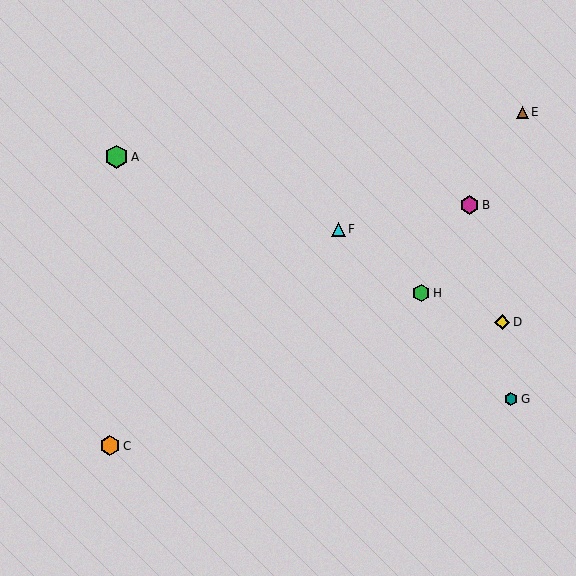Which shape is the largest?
The green hexagon (labeled A) is the largest.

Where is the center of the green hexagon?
The center of the green hexagon is at (421, 293).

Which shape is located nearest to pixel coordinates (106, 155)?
The green hexagon (labeled A) at (116, 157) is nearest to that location.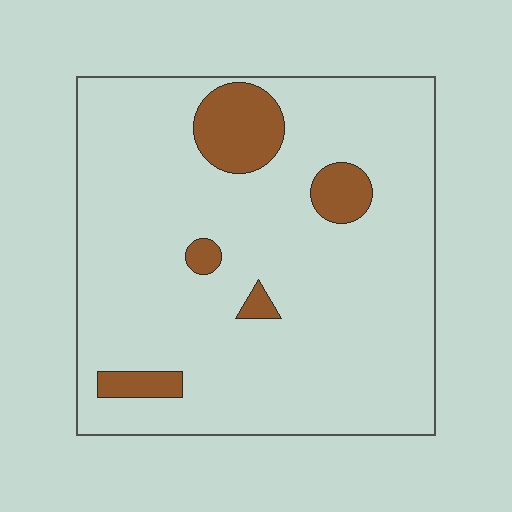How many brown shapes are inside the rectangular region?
5.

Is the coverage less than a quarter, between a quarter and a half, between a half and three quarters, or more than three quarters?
Less than a quarter.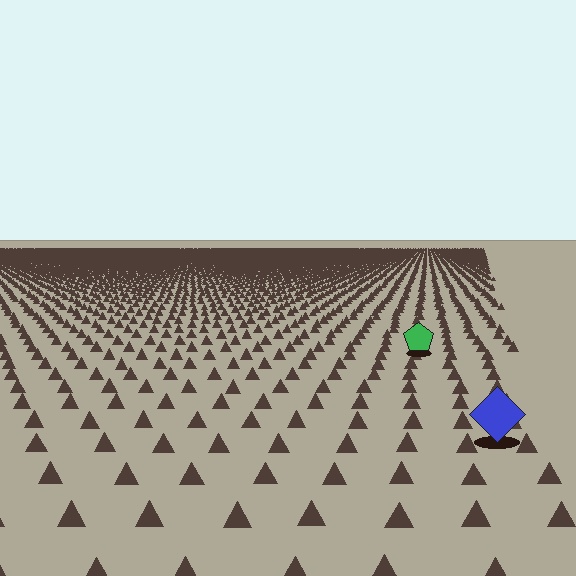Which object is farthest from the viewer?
The green pentagon is farthest from the viewer. It appears smaller and the ground texture around it is denser.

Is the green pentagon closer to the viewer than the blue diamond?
No. The blue diamond is closer — you can tell from the texture gradient: the ground texture is coarser near it.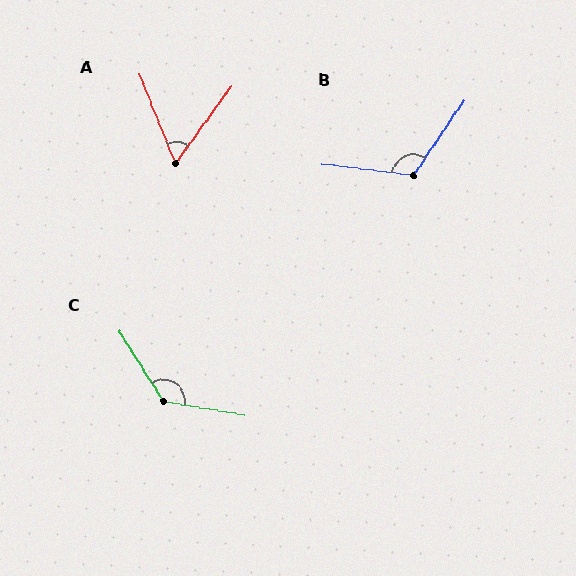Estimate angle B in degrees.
Approximately 117 degrees.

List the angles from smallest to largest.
A (58°), B (117°), C (132°).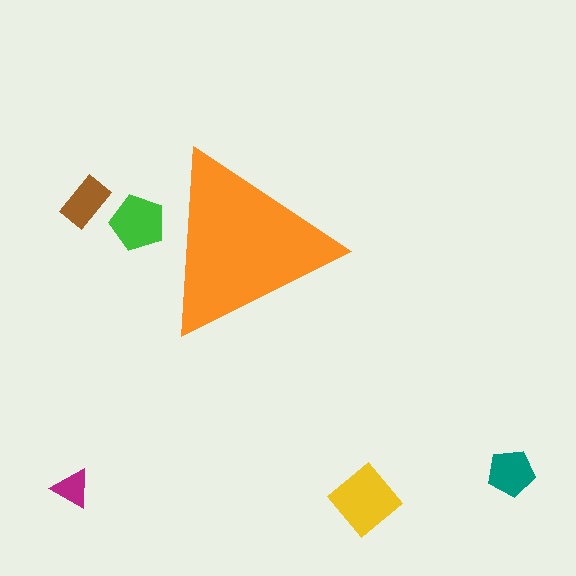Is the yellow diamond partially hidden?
No, the yellow diamond is fully visible.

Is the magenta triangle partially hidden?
No, the magenta triangle is fully visible.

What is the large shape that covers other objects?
An orange triangle.